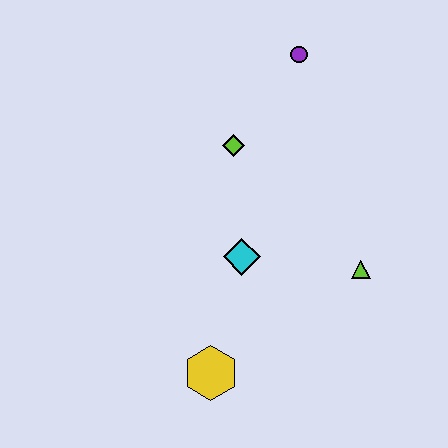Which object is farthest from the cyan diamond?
The purple circle is farthest from the cyan diamond.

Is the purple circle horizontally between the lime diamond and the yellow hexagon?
No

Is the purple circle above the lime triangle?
Yes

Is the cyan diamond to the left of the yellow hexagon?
No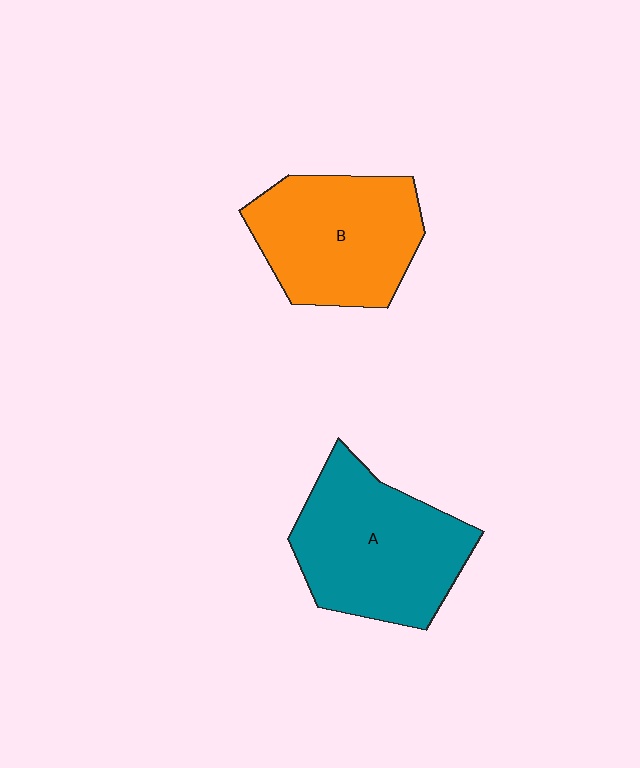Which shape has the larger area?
Shape A (teal).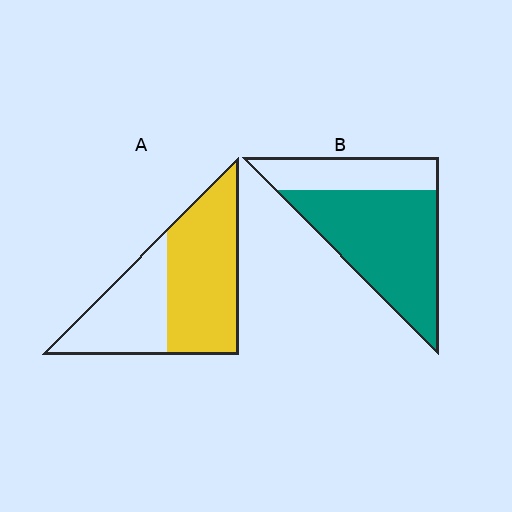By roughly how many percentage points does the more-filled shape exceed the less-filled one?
By roughly 10 percentage points (B over A).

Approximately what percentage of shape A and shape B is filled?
A is approximately 60% and B is approximately 70%.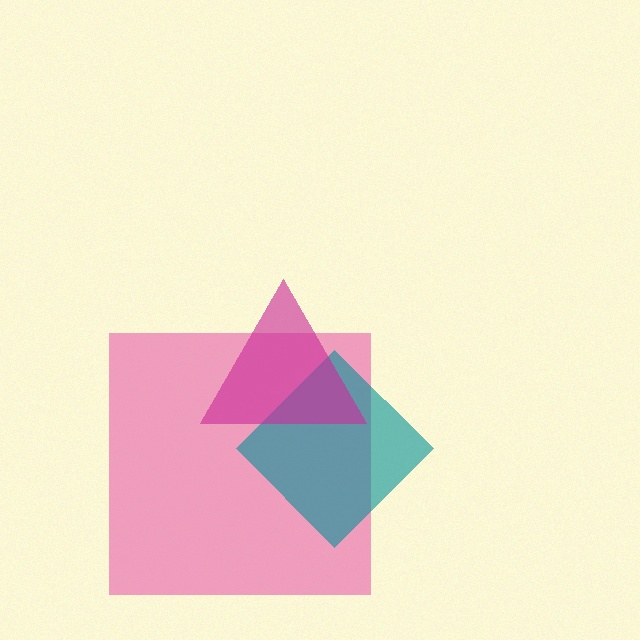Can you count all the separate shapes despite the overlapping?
Yes, there are 3 separate shapes.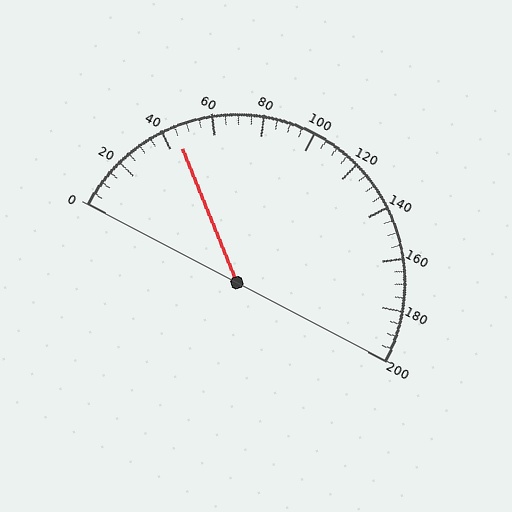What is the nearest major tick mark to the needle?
The nearest major tick mark is 40.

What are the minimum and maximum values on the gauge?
The gauge ranges from 0 to 200.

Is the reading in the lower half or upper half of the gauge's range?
The reading is in the lower half of the range (0 to 200).